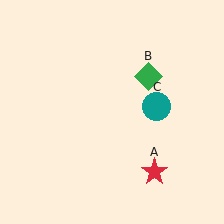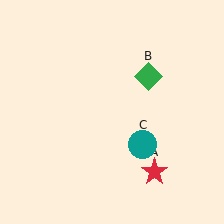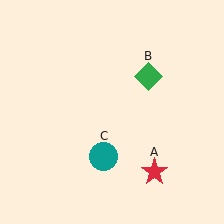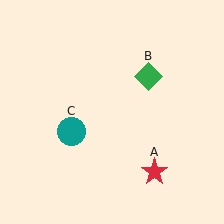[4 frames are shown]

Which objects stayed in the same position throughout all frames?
Red star (object A) and green diamond (object B) remained stationary.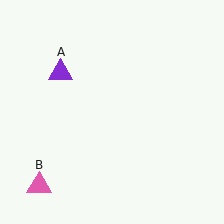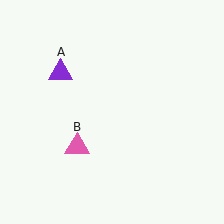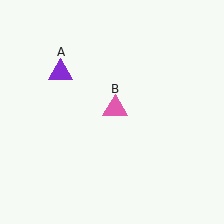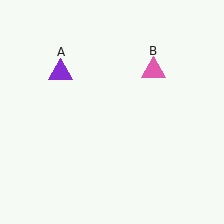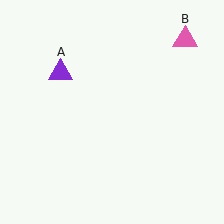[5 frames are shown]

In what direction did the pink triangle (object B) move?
The pink triangle (object B) moved up and to the right.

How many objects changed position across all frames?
1 object changed position: pink triangle (object B).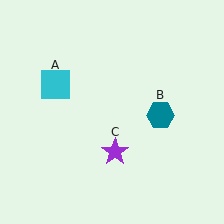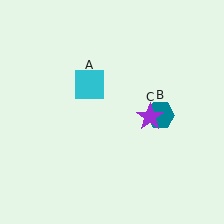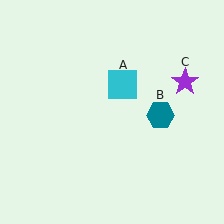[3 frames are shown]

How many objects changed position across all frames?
2 objects changed position: cyan square (object A), purple star (object C).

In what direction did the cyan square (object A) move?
The cyan square (object A) moved right.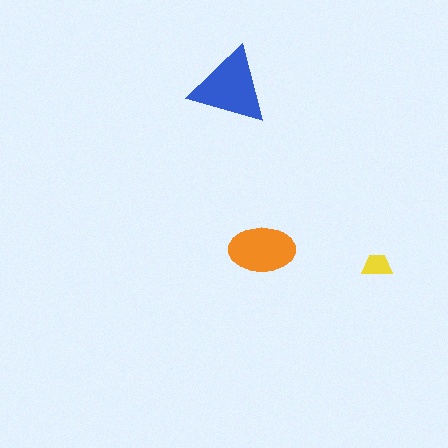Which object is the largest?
The blue triangle.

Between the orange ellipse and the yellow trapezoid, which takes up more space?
The orange ellipse.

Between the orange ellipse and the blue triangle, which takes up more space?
The blue triangle.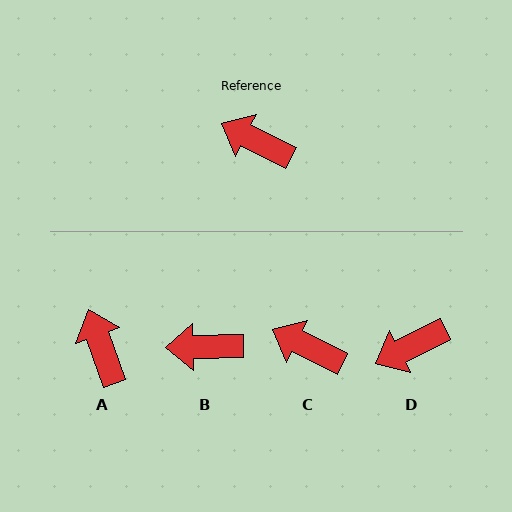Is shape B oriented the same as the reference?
No, it is off by about 28 degrees.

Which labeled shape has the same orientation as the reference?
C.